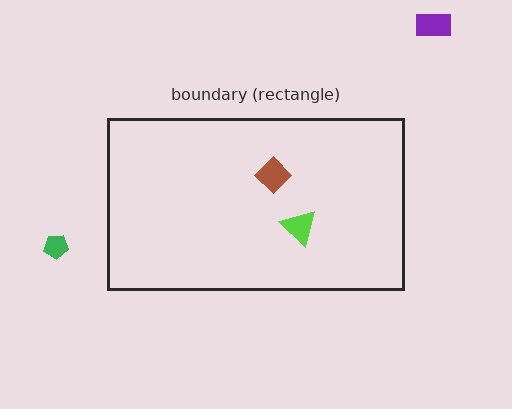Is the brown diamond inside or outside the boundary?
Inside.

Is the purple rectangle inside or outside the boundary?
Outside.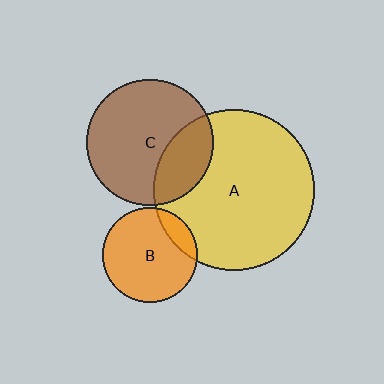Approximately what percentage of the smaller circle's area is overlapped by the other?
Approximately 15%.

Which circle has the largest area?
Circle A (yellow).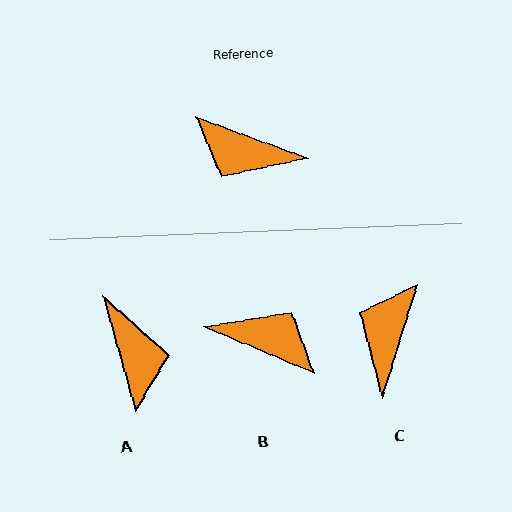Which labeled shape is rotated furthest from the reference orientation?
B, about 177 degrees away.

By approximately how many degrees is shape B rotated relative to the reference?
Approximately 177 degrees counter-clockwise.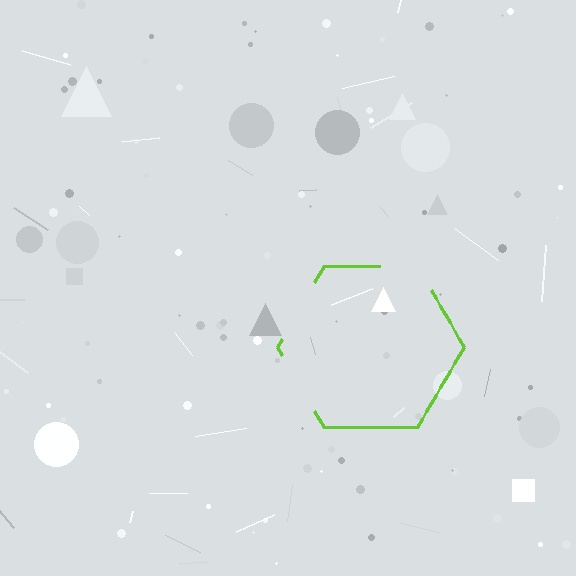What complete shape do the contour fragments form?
The contour fragments form a hexagon.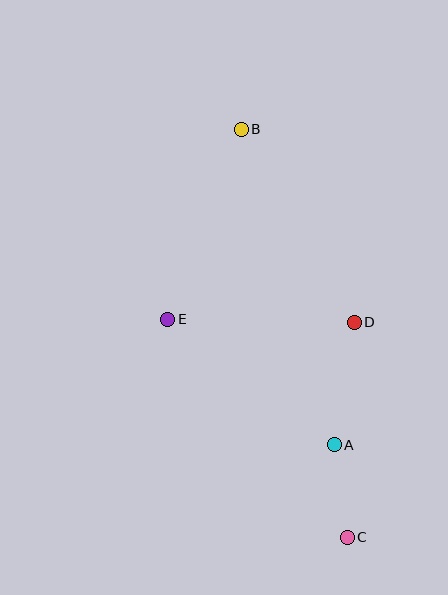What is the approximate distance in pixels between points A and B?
The distance between A and B is approximately 329 pixels.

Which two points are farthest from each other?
Points B and C are farthest from each other.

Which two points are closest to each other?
Points A and C are closest to each other.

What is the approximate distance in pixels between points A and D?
The distance between A and D is approximately 124 pixels.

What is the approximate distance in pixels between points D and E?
The distance between D and E is approximately 187 pixels.